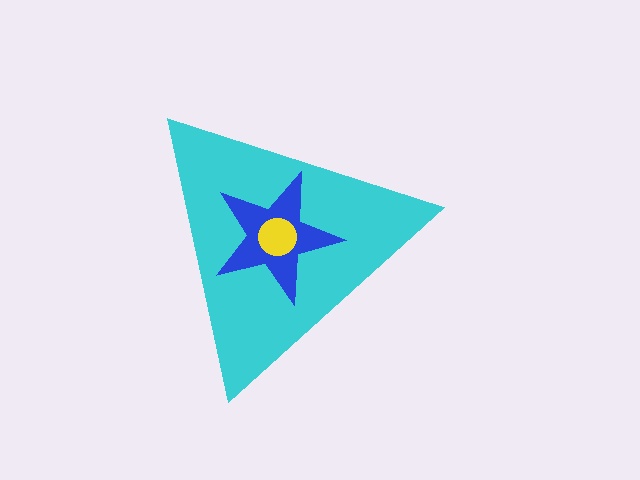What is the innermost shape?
The yellow circle.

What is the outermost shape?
The cyan triangle.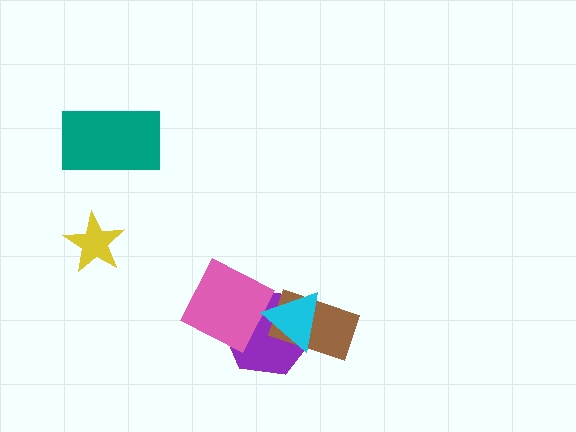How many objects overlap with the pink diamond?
2 objects overlap with the pink diamond.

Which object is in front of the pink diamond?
The cyan triangle is in front of the pink diamond.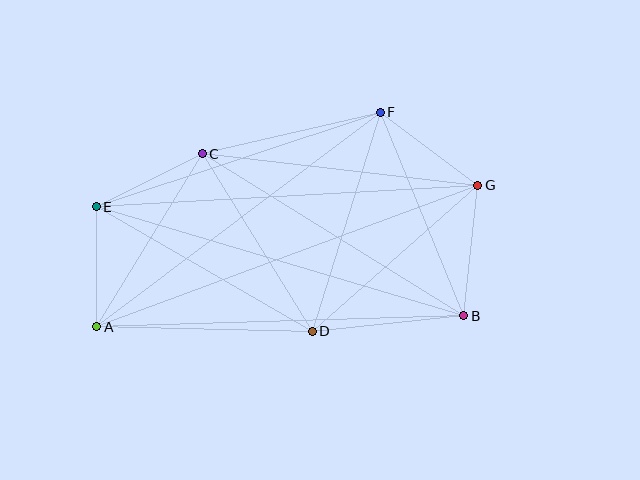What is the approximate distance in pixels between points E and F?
The distance between E and F is approximately 299 pixels.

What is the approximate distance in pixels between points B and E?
The distance between B and E is approximately 383 pixels.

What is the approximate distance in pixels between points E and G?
The distance between E and G is approximately 382 pixels.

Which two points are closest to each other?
Points C and E are closest to each other.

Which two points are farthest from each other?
Points A and G are farthest from each other.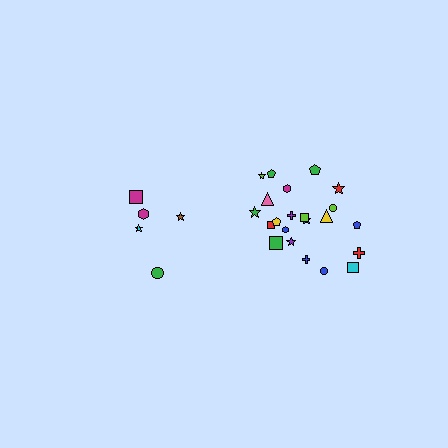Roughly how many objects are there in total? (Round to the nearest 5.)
Roughly 25 objects in total.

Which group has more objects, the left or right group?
The right group.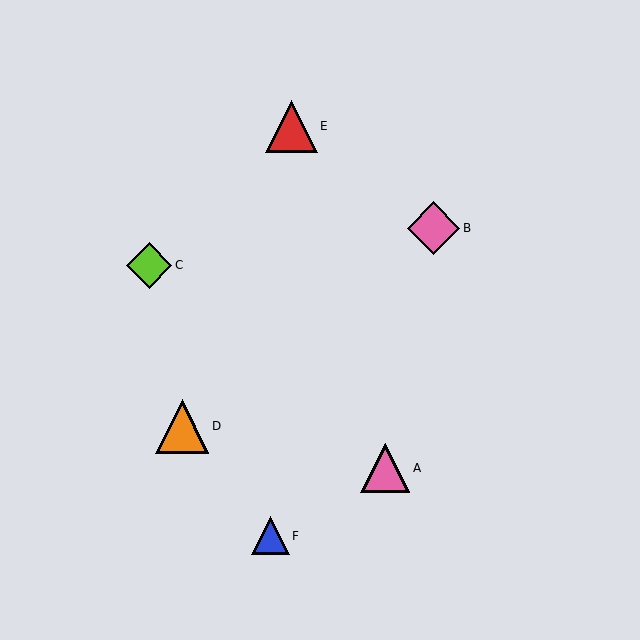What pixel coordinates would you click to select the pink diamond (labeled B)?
Click at (433, 228) to select the pink diamond B.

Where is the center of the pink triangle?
The center of the pink triangle is at (385, 468).